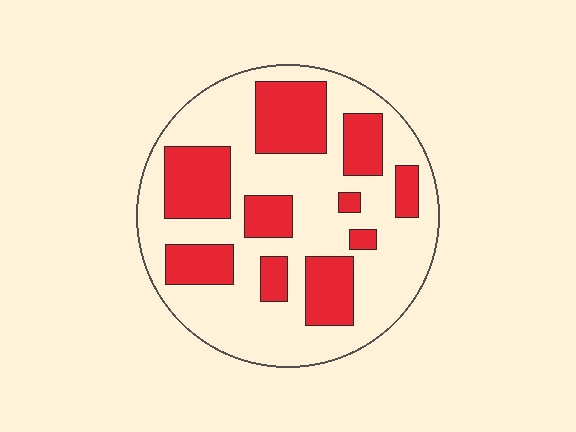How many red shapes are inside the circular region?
10.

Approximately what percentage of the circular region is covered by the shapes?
Approximately 35%.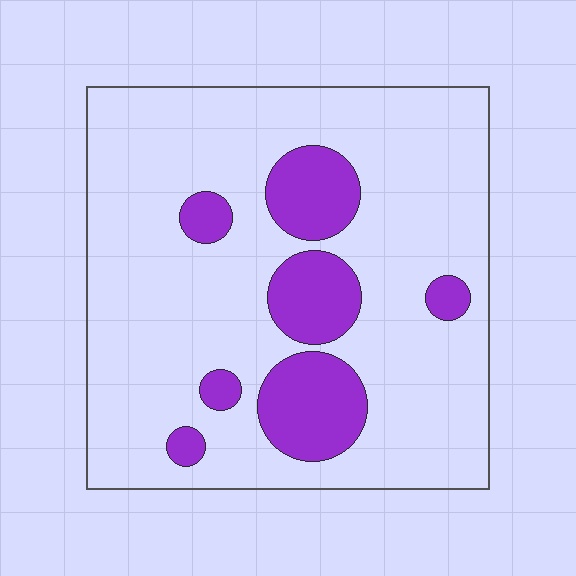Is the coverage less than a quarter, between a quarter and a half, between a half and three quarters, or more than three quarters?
Less than a quarter.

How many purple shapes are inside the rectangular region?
7.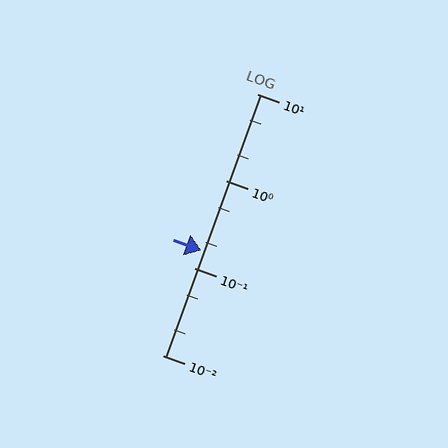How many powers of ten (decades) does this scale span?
The scale spans 3 decades, from 0.01 to 10.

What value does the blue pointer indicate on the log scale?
The pointer indicates approximately 0.16.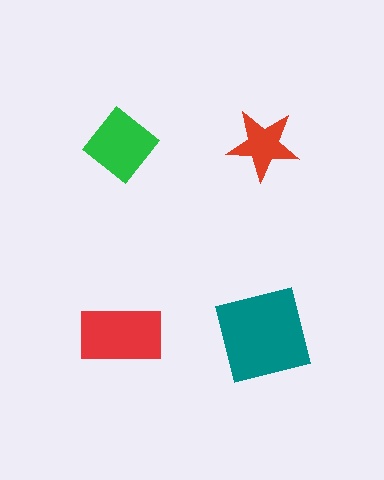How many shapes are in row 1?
2 shapes.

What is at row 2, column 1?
A red rectangle.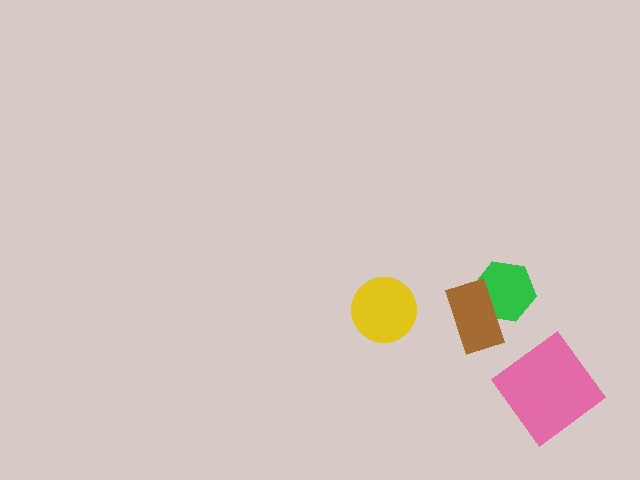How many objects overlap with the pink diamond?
0 objects overlap with the pink diamond.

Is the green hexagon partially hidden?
Yes, it is partially covered by another shape.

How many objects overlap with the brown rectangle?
1 object overlaps with the brown rectangle.